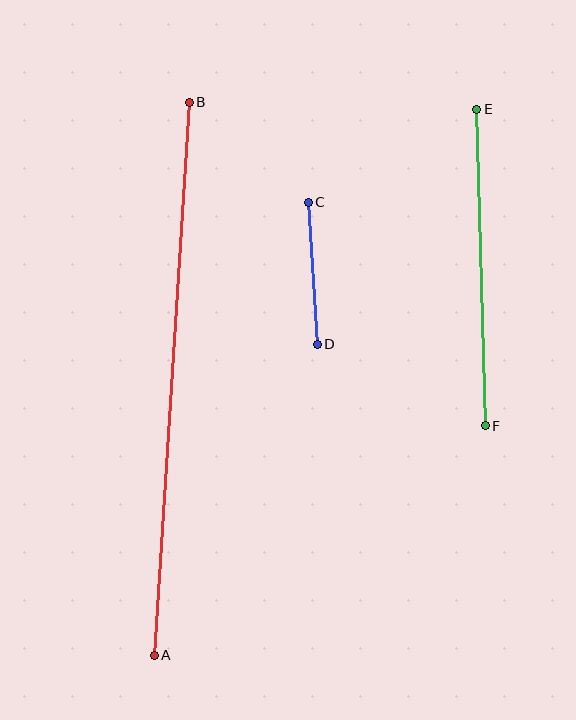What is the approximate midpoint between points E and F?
The midpoint is at approximately (481, 268) pixels.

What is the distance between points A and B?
The distance is approximately 554 pixels.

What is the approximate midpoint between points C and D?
The midpoint is at approximately (313, 273) pixels.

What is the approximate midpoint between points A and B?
The midpoint is at approximately (172, 379) pixels.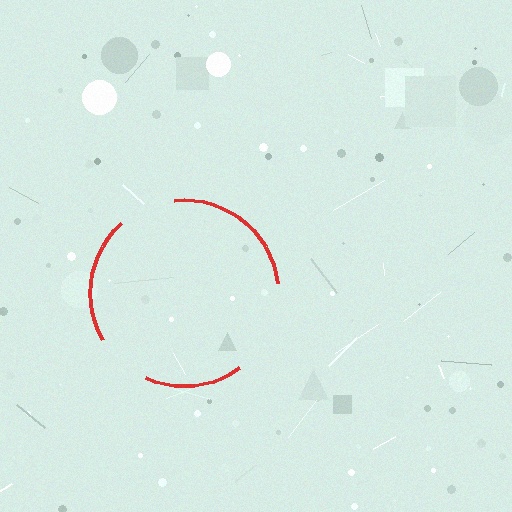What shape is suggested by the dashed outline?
The dashed outline suggests a circle.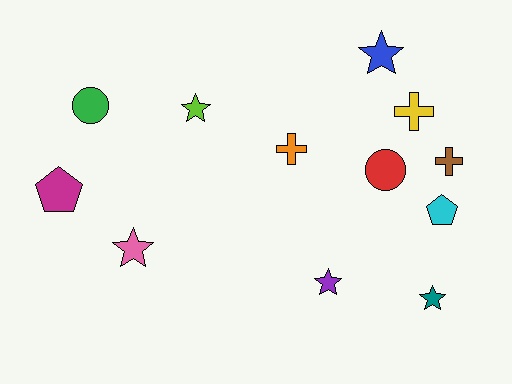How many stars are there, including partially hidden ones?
There are 5 stars.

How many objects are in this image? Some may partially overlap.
There are 12 objects.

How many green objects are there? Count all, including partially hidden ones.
There is 1 green object.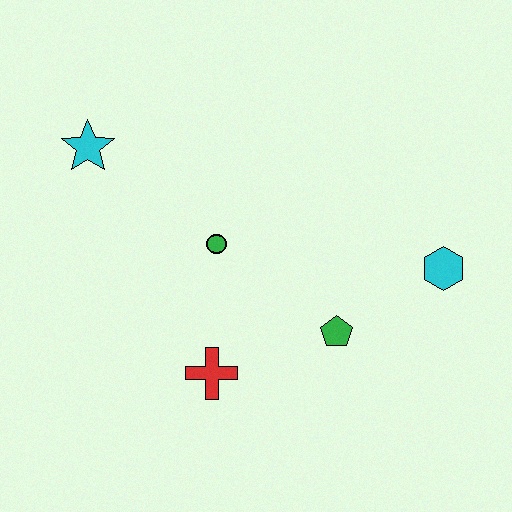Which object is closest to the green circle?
The red cross is closest to the green circle.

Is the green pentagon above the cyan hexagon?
No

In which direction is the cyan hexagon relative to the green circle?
The cyan hexagon is to the right of the green circle.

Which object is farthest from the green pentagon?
The cyan star is farthest from the green pentagon.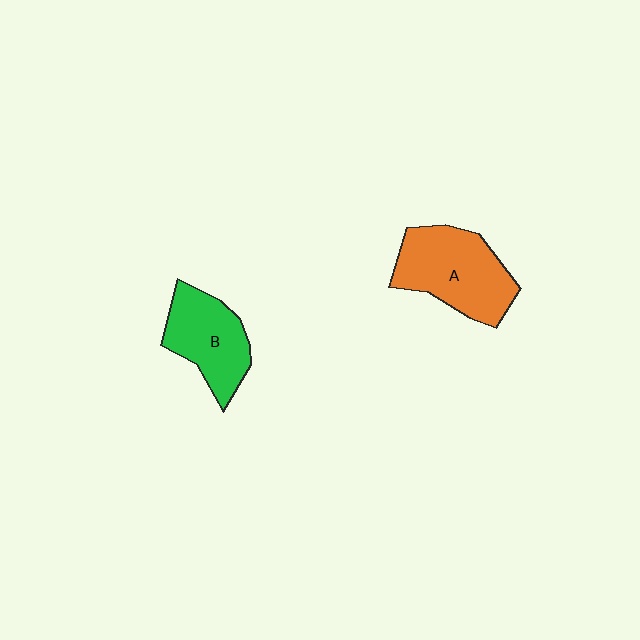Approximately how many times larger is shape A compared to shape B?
Approximately 1.3 times.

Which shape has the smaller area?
Shape B (green).